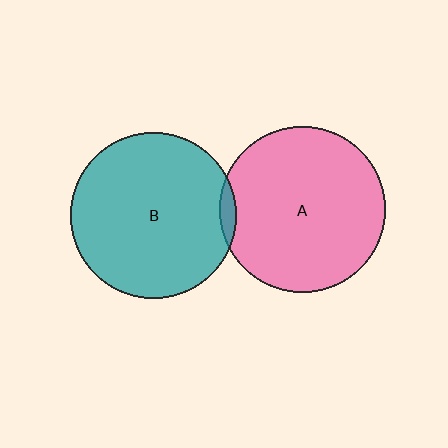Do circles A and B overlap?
Yes.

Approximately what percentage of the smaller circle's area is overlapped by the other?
Approximately 5%.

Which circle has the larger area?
Circle A (pink).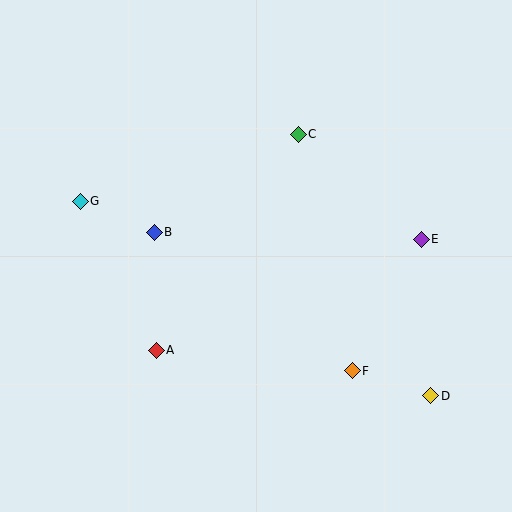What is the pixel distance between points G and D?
The distance between G and D is 401 pixels.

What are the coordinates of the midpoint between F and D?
The midpoint between F and D is at (392, 383).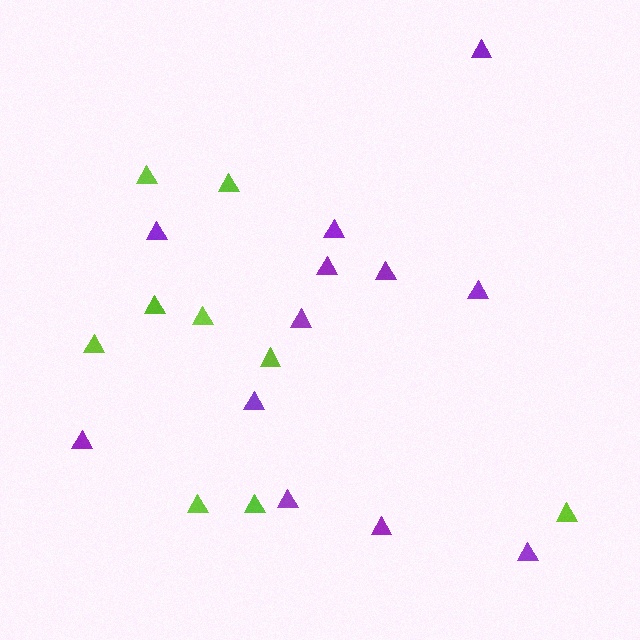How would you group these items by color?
There are 2 groups: one group of purple triangles (12) and one group of lime triangles (9).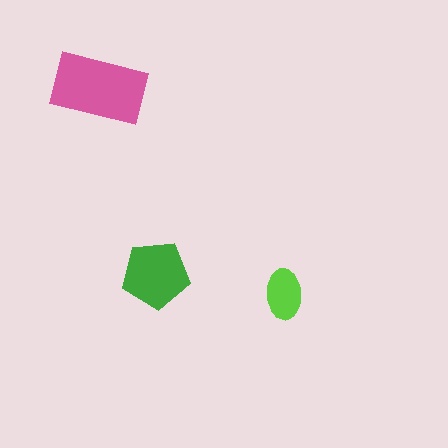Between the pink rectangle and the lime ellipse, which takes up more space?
The pink rectangle.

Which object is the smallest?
The lime ellipse.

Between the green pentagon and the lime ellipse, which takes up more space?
The green pentagon.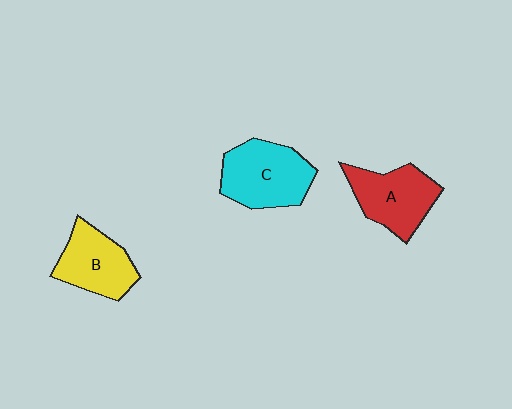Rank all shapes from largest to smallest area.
From largest to smallest: C (cyan), A (red), B (yellow).